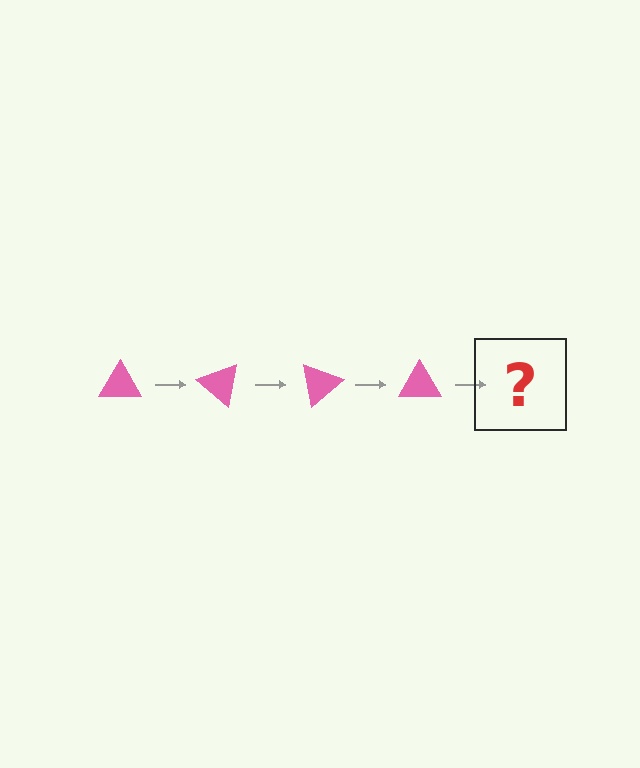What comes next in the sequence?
The next element should be a pink triangle rotated 160 degrees.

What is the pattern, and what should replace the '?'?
The pattern is that the triangle rotates 40 degrees each step. The '?' should be a pink triangle rotated 160 degrees.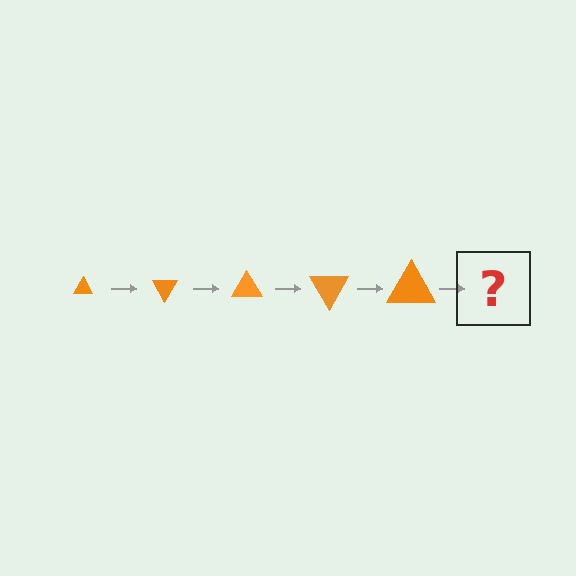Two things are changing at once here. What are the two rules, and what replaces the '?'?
The two rules are that the triangle grows larger each step and it rotates 60 degrees each step. The '?' should be a triangle, larger than the previous one and rotated 300 degrees from the start.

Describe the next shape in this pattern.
It should be a triangle, larger than the previous one and rotated 300 degrees from the start.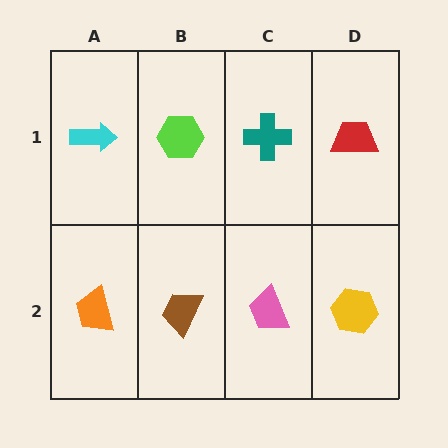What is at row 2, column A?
An orange trapezoid.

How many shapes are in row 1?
4 shapes.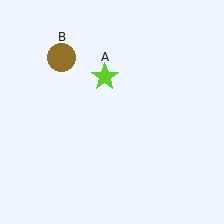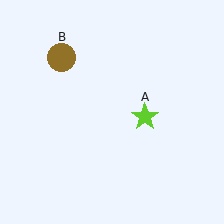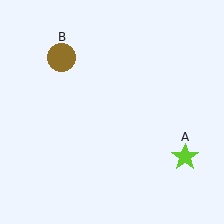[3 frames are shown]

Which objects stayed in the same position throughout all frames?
Brown circle (object B) remained stationary.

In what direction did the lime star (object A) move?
The lime star (object A) moved down and to the right.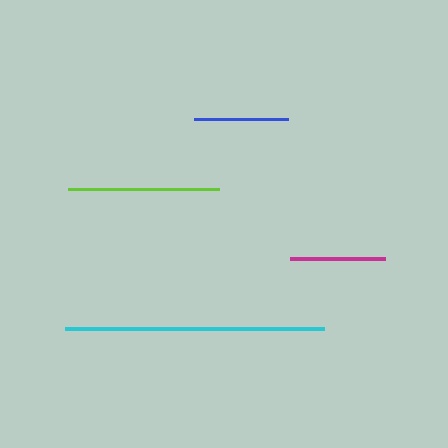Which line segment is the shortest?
The magenta line is the shortest at approximately 94 pixels.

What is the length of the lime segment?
The lime segment is approximately 151 pixels long.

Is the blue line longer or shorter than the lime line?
The lime line is longer than the blue line.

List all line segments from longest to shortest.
From longest to shortest: cyan, lime, blue, magenta.